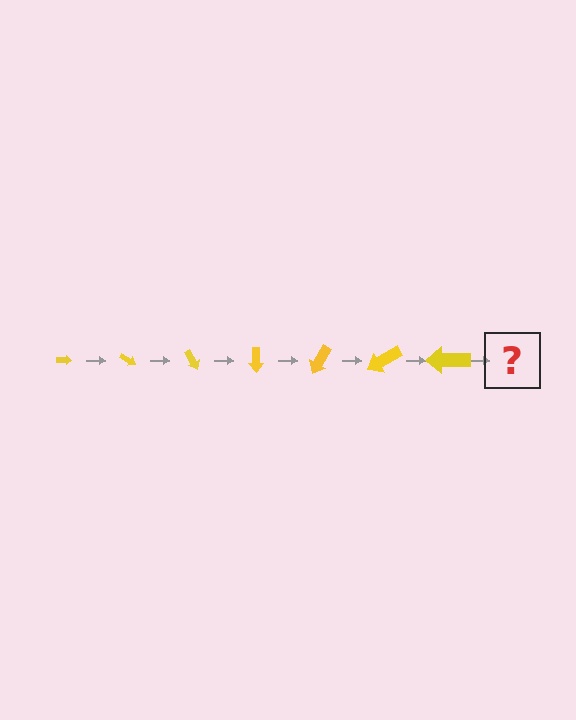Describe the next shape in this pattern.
It should be an arrow, larger than the previous one and rotated 210 degrees from the start.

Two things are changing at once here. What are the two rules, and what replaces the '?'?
The two rules are that the arrow grows larger each step and it rotates 30 degrees each step. The '?' should be an arrow, larger than the previous one and rotated 210 degrees from the start.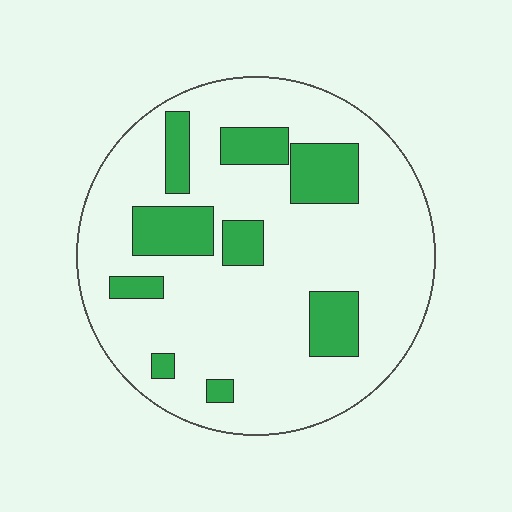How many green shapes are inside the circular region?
9.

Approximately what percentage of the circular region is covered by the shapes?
Approximately 20%.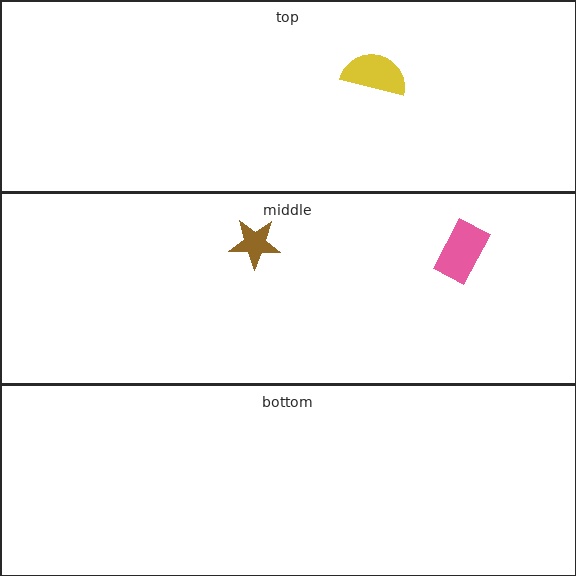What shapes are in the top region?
The yellow semicircle.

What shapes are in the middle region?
The pink rectangle, the brown star.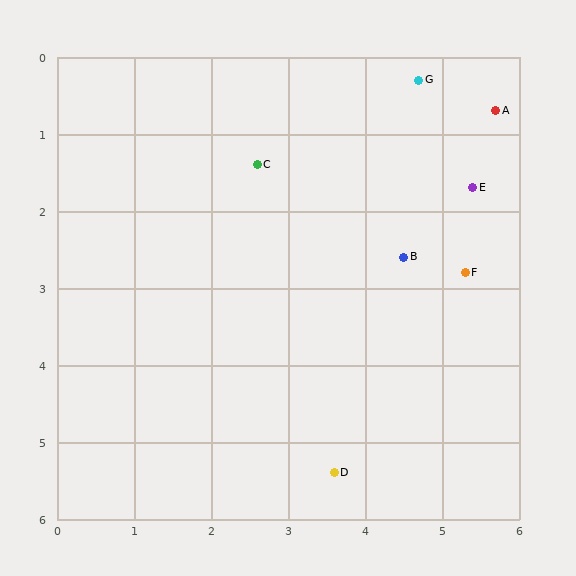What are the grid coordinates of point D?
Point D is at approximately (3.6, 5.4).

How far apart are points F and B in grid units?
Points F and B are about 0.8 grid units apart.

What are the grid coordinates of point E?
Point E is at approximately (5.4, 1.7).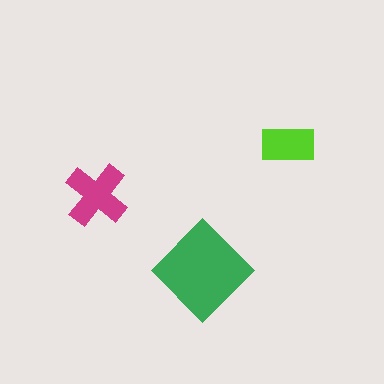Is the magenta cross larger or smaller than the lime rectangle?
Larger.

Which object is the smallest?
The lime rectangle.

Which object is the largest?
The green diamond.